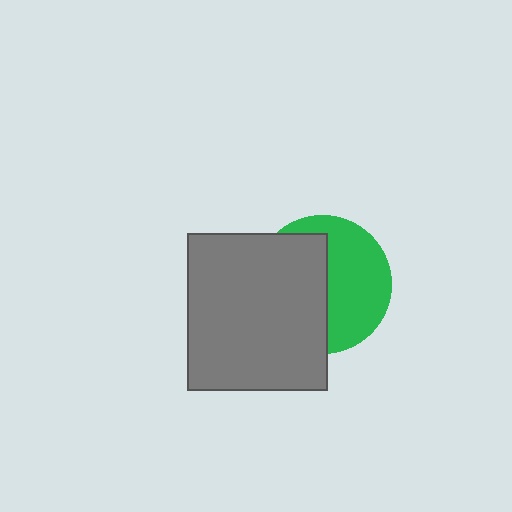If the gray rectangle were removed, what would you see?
You would see the complete green circle.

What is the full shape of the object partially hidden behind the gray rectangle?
The partially hidden object is a green circle.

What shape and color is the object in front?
The object in front is a gray rectangle.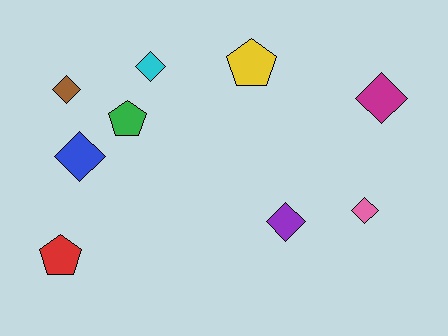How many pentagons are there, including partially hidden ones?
There are 3 pentagons.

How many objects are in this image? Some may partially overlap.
There are 9 objects.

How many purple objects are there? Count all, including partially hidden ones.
There is 1 purple object.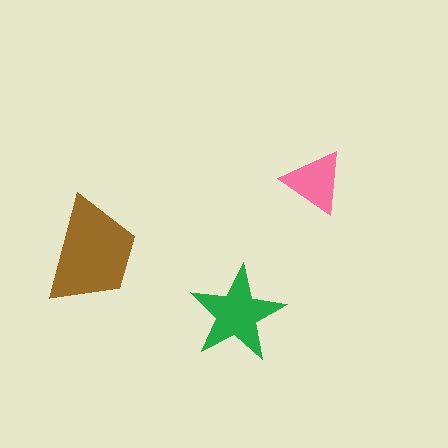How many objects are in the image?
There are 3 objects in the image.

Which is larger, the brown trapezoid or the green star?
The brown trapezoid.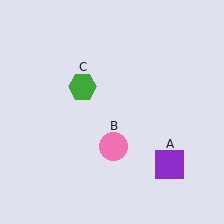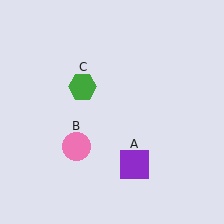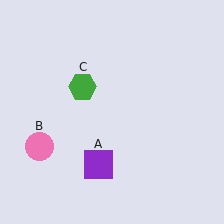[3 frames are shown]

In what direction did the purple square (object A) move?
The purple square (object A) moved left.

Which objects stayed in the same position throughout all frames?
Green hexagon (object C) remained stationary.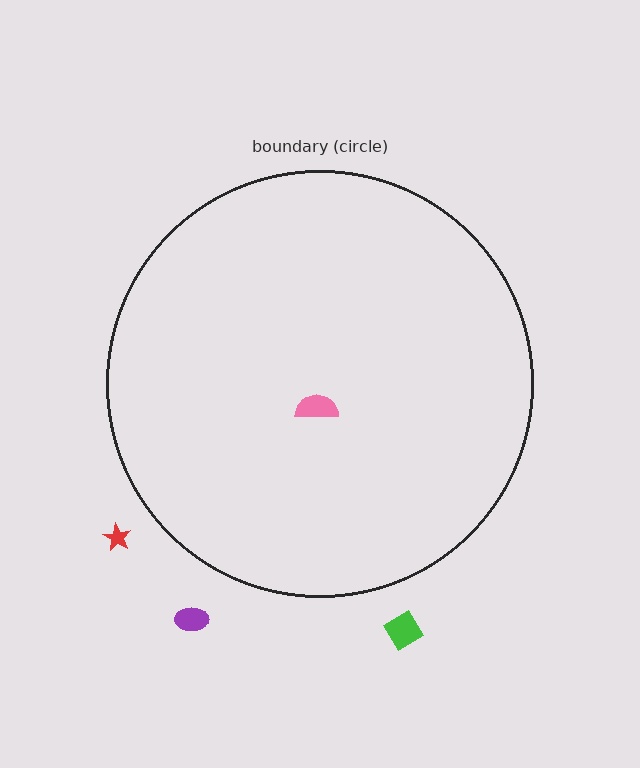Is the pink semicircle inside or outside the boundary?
Inside.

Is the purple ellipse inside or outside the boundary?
Outside.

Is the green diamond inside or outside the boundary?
Outside.